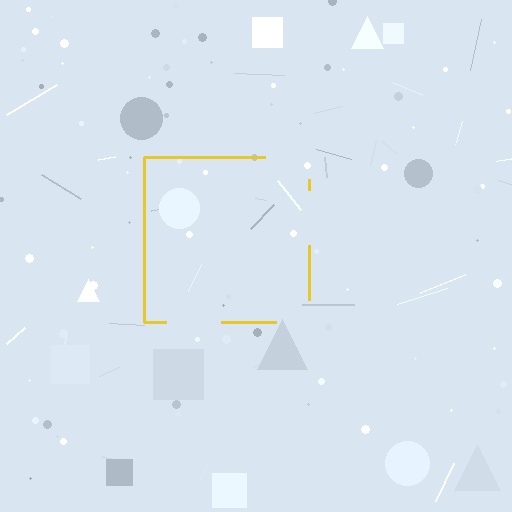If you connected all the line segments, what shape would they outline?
They would outline a square.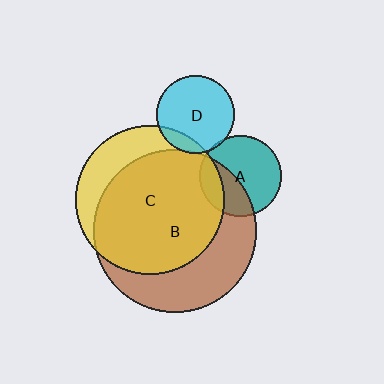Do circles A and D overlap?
Yes.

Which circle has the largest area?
Circle B (brown).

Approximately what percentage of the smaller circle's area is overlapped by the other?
Approximately 5%.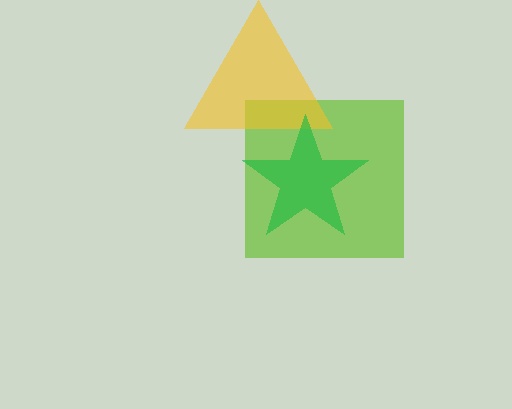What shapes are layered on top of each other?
The layered shapes are: a lime square, a yellow triangle, a green star.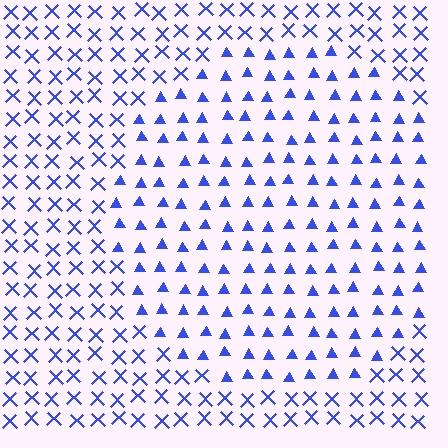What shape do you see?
I see a circle.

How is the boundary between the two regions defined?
The boundary is defined by a change in element shape: triangles inside vs. X marks outside. All elements share the same color and spacing.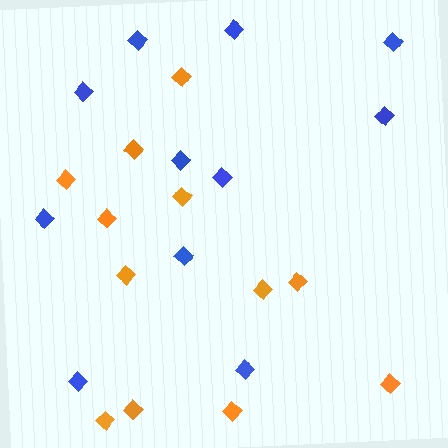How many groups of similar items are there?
There are 2 groups: one group of orange diamonds (12) and one group of blue diamonds (11).